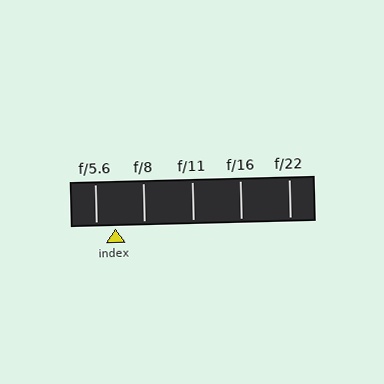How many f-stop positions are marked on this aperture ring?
There are 5 f-stop positions marked.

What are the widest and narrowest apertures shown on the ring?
The widest aperture shown is f/5.6 and the narrowest is f/22.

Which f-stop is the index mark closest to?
The index mark is closest to f/5.6.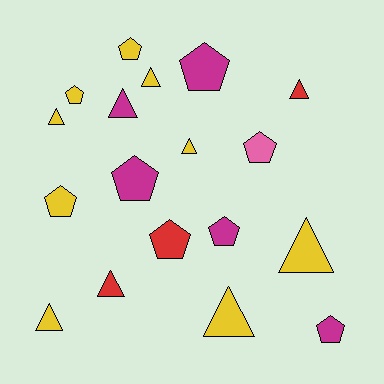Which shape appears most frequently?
Pentagon, with 9 objects.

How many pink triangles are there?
There are no pink triangles.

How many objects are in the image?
There are 18 objects.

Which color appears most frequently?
Yellow, with 9 objects.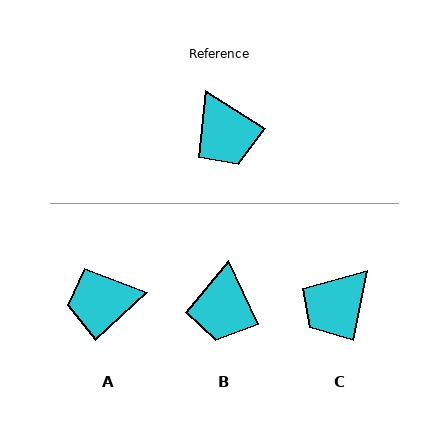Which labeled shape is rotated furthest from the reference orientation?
A, about 104 degrees away.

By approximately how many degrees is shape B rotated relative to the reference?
Approximately 33 degrees clockwise.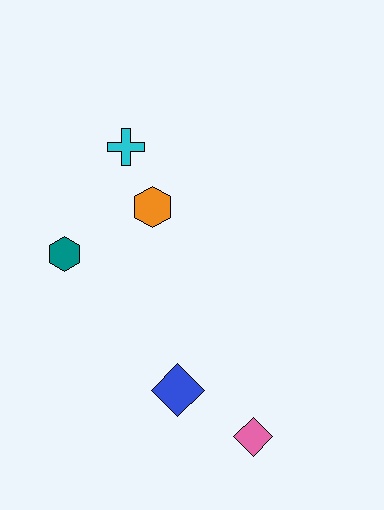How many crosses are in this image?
There is 1 cross.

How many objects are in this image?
There are 5 objects.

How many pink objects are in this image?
There is 1 pink object.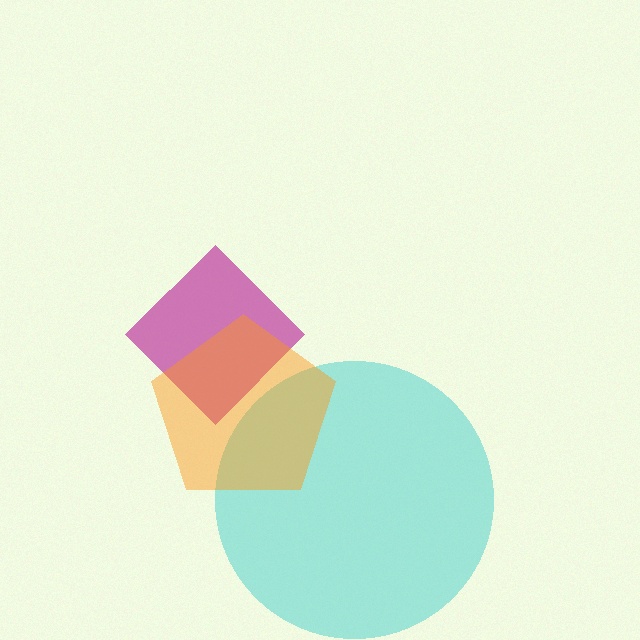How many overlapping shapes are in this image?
There are 3 overlapping shapes in the image.